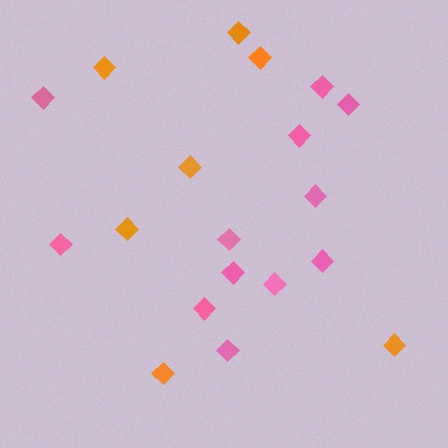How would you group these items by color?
There are 2 groups: one group of pink diamonds (12) and one group of orange diamonds (7).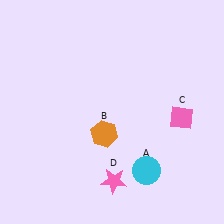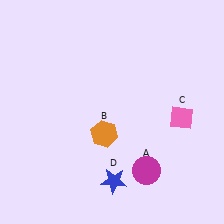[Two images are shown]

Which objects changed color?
A changed from cyan to magenta. D changed from pink to blue.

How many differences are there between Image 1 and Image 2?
There are 2 differences between the two images.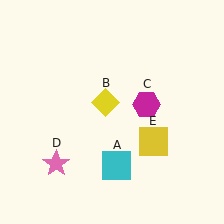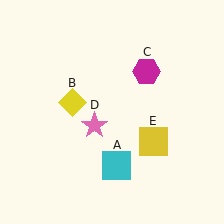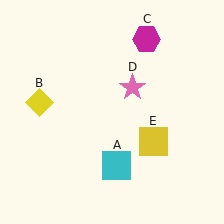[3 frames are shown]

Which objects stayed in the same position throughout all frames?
Cyan square (object A) and yellow square (object E) remained stationary.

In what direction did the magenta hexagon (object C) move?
The magenta hexagon (object C) moved up.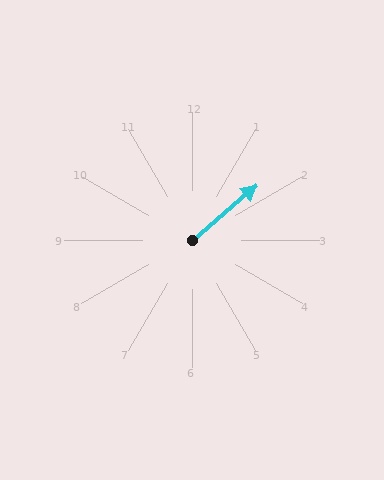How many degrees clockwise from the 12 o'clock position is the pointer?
Approximately 50 degrees.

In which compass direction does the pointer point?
Northeast.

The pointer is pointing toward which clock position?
Roughly 2 o'clock.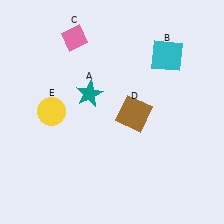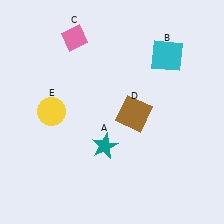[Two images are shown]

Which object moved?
The teal star (A) moved down.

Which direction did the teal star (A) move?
The teal star (A) moved down.